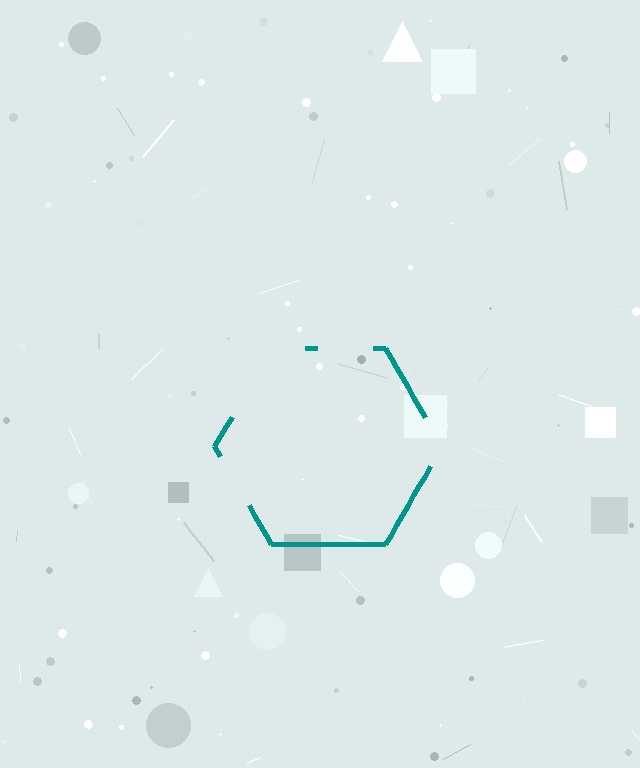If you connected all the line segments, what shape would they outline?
They would outline a hexagon.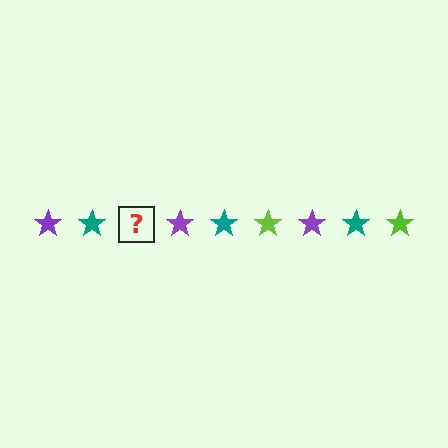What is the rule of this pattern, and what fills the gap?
The rule is that the pattern cycles through purple, teal, lime stars. The gap should be filled with a lime star.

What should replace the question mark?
The question mark should be replaced with a lime star.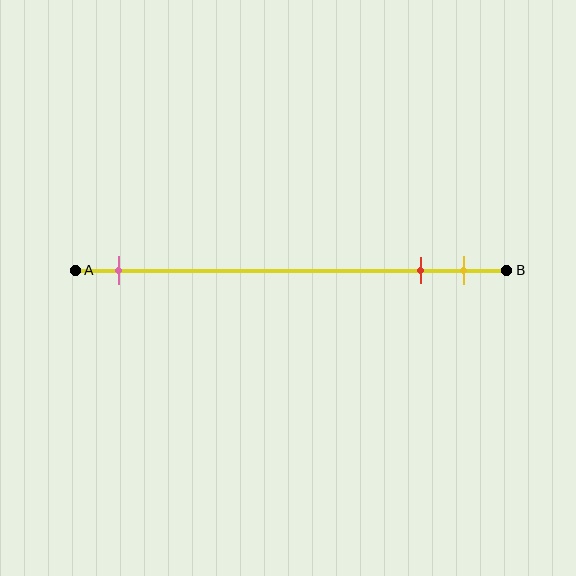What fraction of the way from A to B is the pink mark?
The pink mark is approximately 10% (0.1) of the way from A to B.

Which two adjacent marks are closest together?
The red and yellow marks are the closest adjacent pair.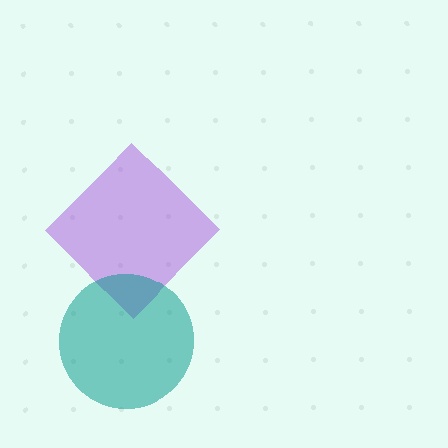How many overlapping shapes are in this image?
There are 2 overlapping shapes in the image.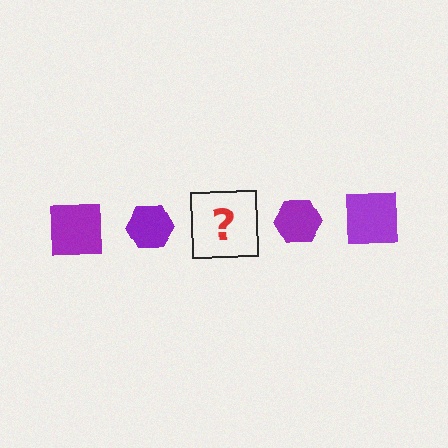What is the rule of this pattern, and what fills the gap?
The rule is that the pattern cycles through square, hexagon shapes in purple. The gap should be filled with a purple square.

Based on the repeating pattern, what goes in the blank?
The blank should be a purple square.